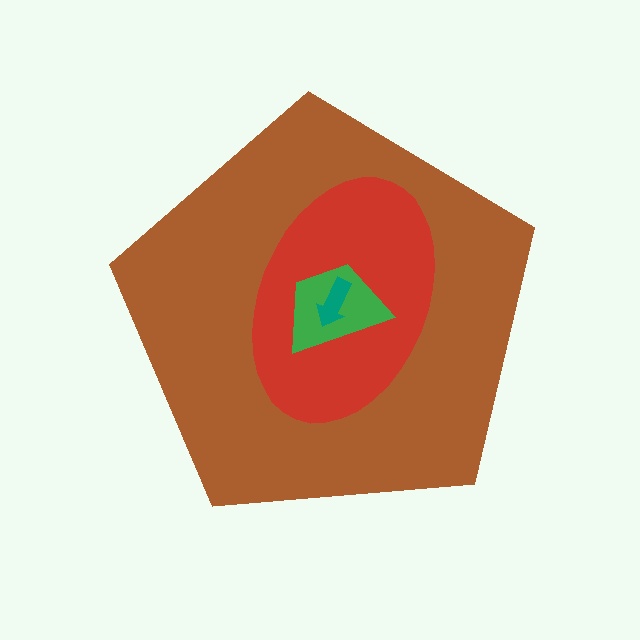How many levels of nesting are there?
4.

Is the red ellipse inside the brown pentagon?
Yes.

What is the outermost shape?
The brown pentagon.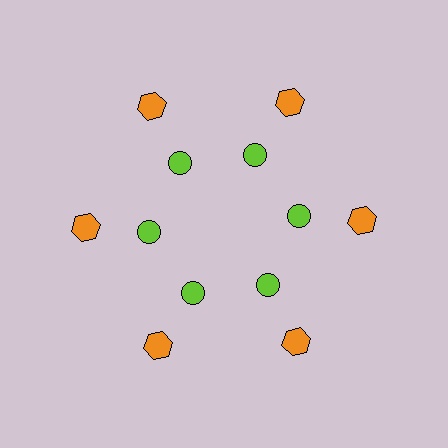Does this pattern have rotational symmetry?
Yes, this pattern has 6-fold rotational symmetry. It looks the same after rotating 60 degrees around the center.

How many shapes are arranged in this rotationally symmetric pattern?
There are 12 shapes, arranged in 6 groups of 2.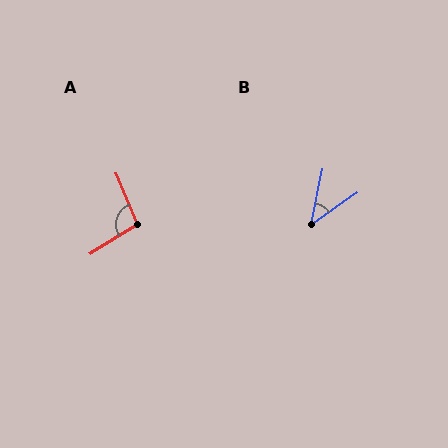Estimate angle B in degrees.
Approximately 43 degrees.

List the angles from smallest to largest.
B (43°), A (100°).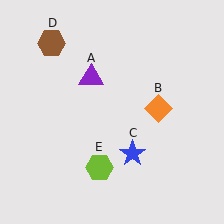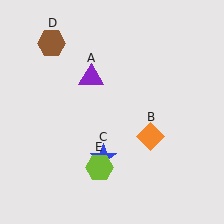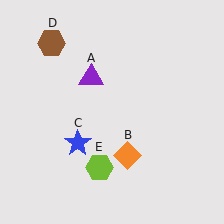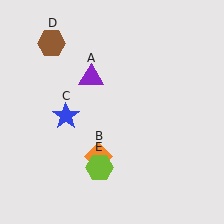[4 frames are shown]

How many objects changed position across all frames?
2 objects changed position: orange diamond (object B), blue star (object C).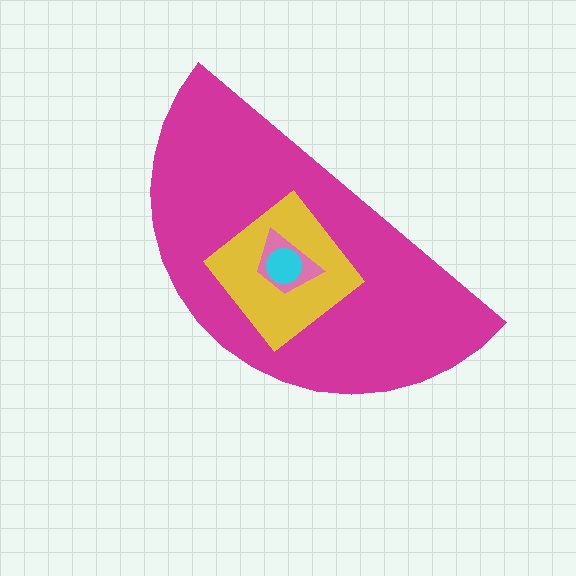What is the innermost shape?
The cyan circle.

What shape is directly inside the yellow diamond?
The pink trapezoid.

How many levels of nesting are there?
4.